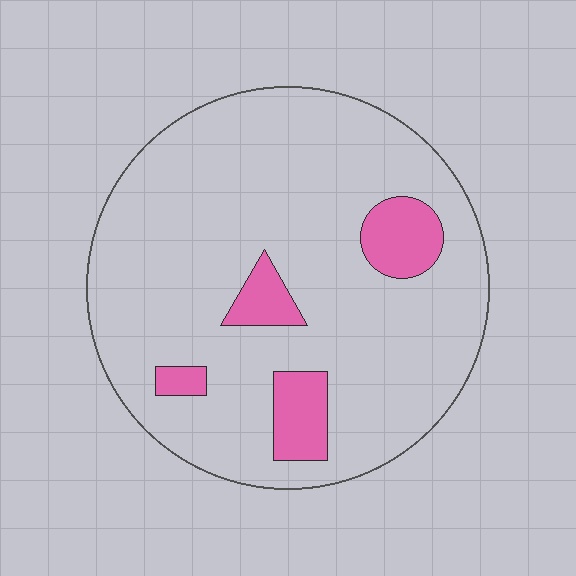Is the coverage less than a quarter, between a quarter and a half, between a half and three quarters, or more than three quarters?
Less than a quarter.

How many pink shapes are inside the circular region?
4.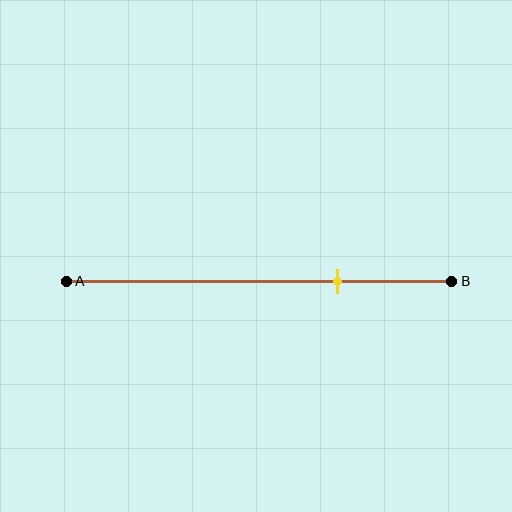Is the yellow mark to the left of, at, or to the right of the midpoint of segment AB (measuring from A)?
The yellow mark is to the right of the midpoint of segment AB.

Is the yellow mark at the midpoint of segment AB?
No, the mark is at about 70% from A, not at the 50% midpoint.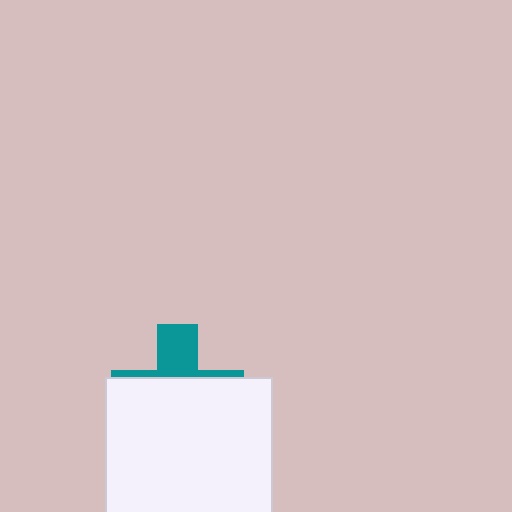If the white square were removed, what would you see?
You would see the complete teal cross.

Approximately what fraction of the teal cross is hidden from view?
Roughly 69% of the teal cross is hidden behind the white square.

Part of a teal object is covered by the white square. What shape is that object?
It is a cross.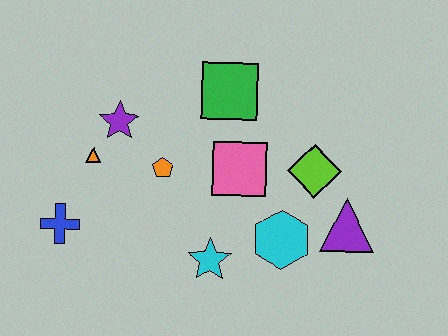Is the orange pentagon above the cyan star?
Yes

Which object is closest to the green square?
The pink square is closest to the green square.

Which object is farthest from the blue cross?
The purple triangle is farthest from the blue cross.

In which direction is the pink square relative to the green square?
The pink square is below the green square.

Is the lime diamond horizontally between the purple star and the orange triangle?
No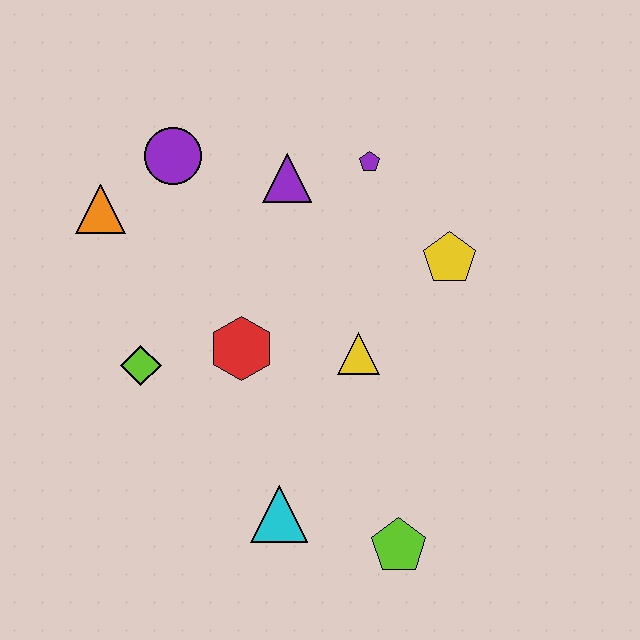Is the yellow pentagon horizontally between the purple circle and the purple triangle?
No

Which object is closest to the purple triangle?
The purple pentagon is closest to the purple triangle.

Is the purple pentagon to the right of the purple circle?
Yes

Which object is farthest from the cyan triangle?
The purple circle is farthest from the cyan triangle.